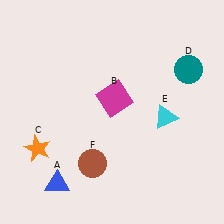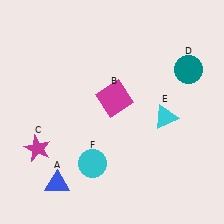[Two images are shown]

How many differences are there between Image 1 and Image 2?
There are 2 differences between the two images.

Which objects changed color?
C changed from orange to magenta. F changed from brown to cyan.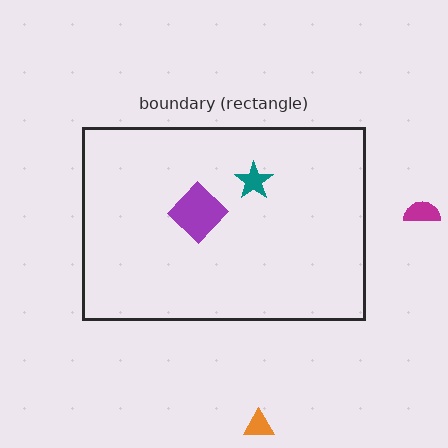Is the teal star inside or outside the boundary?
Inside.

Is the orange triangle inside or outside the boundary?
Outside.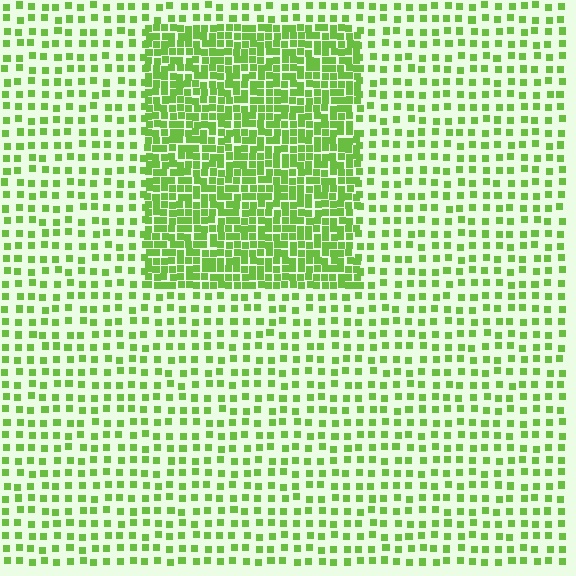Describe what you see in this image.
The image contains small lime elements arranged at two different densities. A rectangle-shaped region is visible where the elements are more densely packed than the surrounding area.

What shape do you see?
I see a rectangle.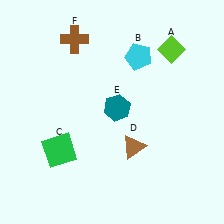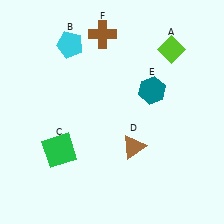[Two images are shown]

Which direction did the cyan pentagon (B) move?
The cyan pentagon (B) moved left.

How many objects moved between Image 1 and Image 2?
3 objects moved between the two images.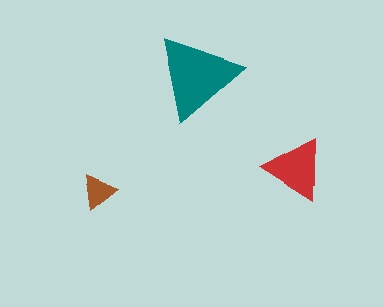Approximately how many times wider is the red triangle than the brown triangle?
About 2 times wider.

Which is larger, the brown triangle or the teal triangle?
The teal one.